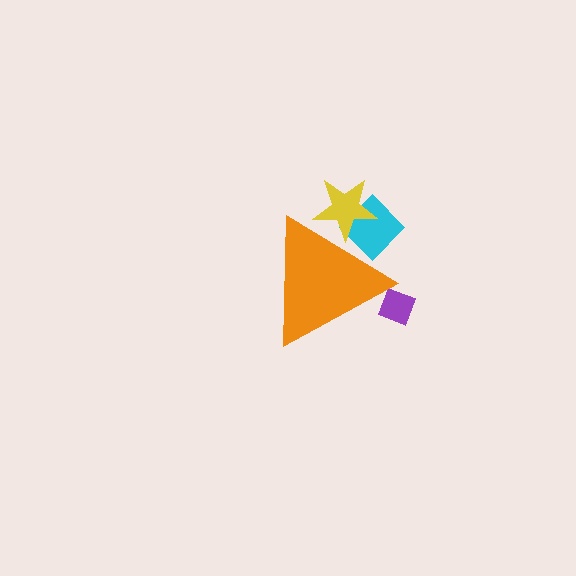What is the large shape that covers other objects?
An orange triangle.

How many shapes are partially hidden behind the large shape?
3 shapes are partially hidden.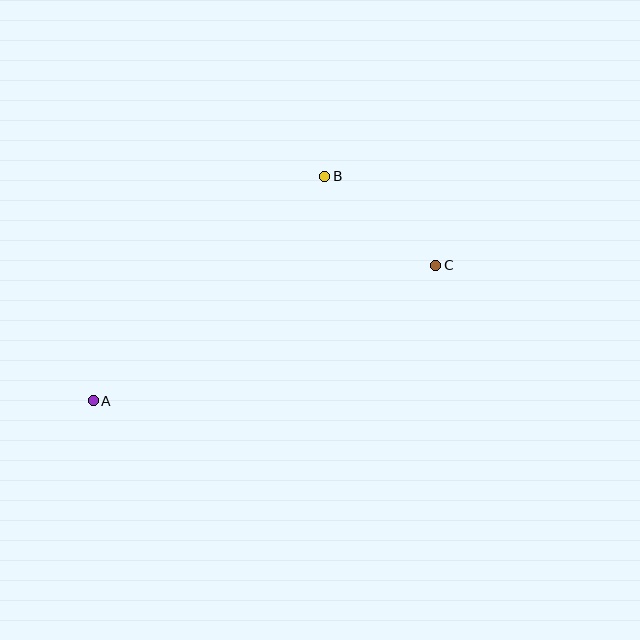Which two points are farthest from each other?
Points A and C are farthest from each other.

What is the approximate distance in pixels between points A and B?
The distance between A and B is approximately 323 pixels.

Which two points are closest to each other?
Points B and C are closest to each other.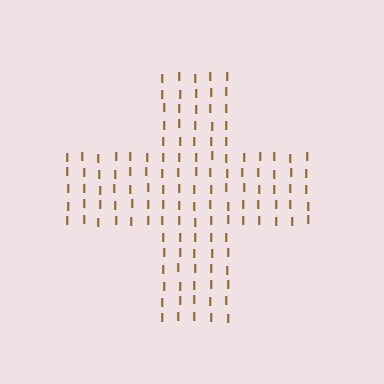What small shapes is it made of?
It is made of small letter I's.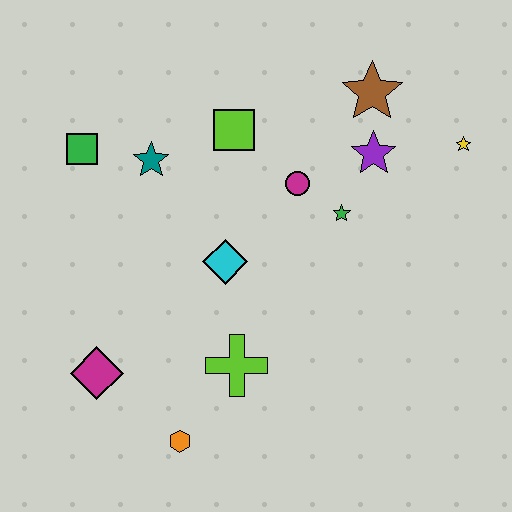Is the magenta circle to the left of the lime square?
No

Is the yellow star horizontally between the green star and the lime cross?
No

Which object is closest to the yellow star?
The purple star is closest to the yellow star.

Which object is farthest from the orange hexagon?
The yellow star is farthest from the orange hexagon.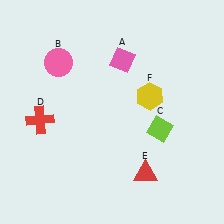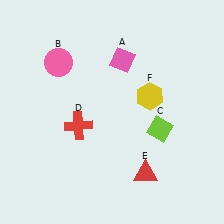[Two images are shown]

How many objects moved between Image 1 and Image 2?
1 object moved between the two images.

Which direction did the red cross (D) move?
The red cross (D) moved right.